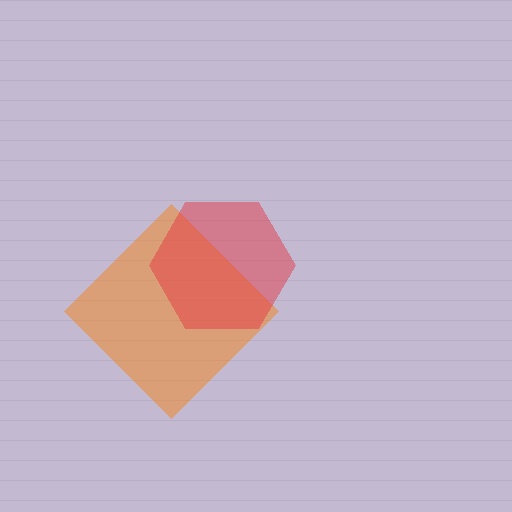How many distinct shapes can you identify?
There are 2 distinct shapes: an orange diamond, a red hexagon.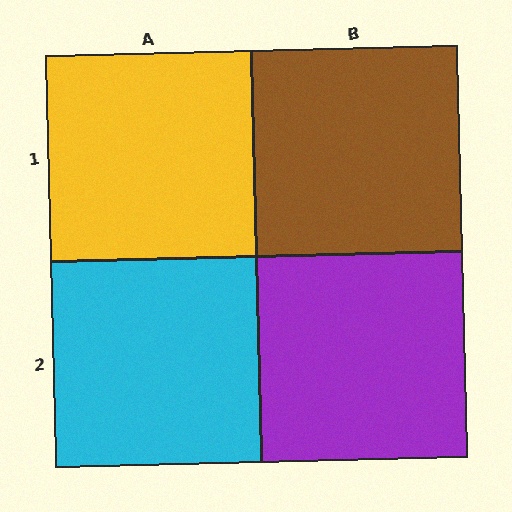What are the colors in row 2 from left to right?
Cyan, purple.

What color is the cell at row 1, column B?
Brown.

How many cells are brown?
1 cell is brown.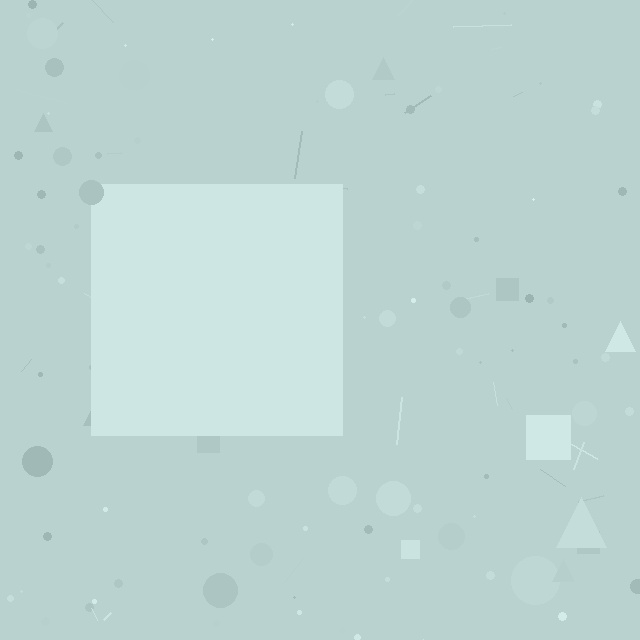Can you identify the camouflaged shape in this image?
The camouflaged shape is a square.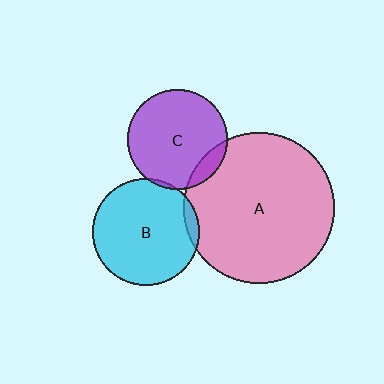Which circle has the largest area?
Circle A (pink).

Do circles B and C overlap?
Yes.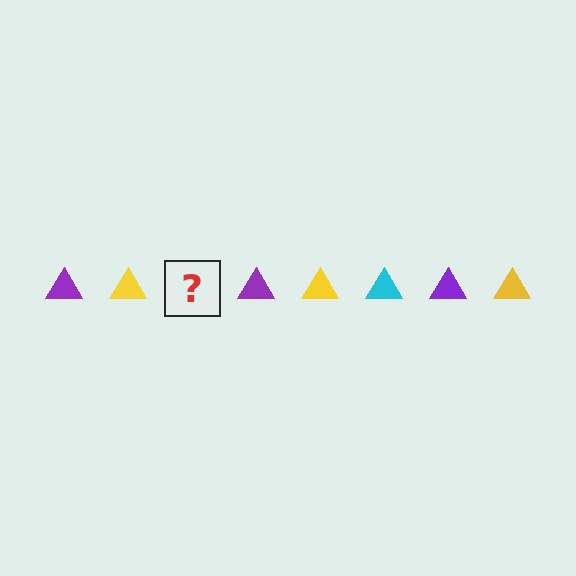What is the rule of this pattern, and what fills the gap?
The rule is that the pattern cycles through purple, yellow, cyan triangles. The gap should be filled with a cyan triangle.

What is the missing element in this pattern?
The missing element is a cyan triangle.